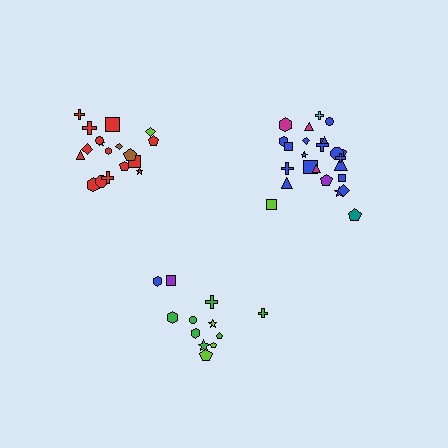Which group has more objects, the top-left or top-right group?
The top-right group.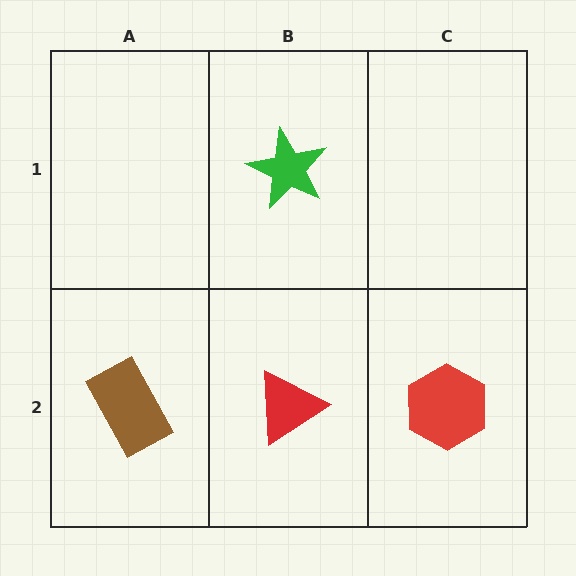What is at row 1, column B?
A green star.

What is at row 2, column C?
A red hexagon.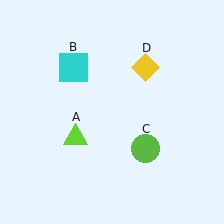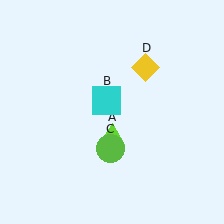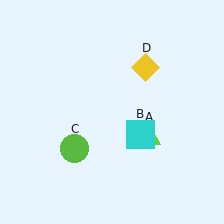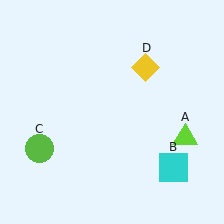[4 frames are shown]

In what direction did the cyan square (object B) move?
The cyan square (object B) moved down and to the right.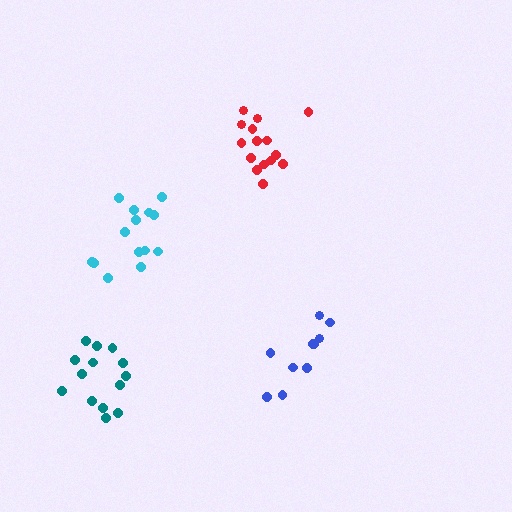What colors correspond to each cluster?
The clusters are colored: blue, teal, red, cyan.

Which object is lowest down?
The teal cluster is bottommost.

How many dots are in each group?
Group 1: 10 dots, Group 2: 14 dots, Group 3: 15 dots, Group 4: 14 dots (53 total).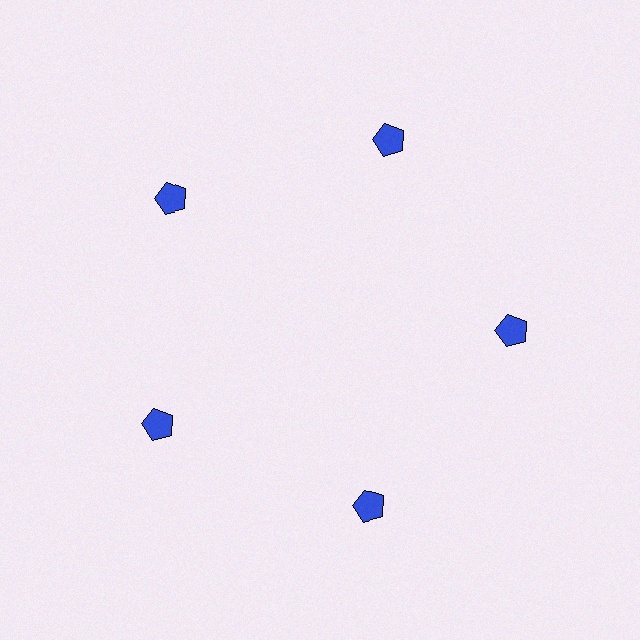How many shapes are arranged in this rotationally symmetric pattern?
There are 5 shapes, arranged in 5 groups of 1.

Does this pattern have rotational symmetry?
Yes, this pattern has 5-fold rotational symmetry. It looks the same after rotating 72 degrees around the center.